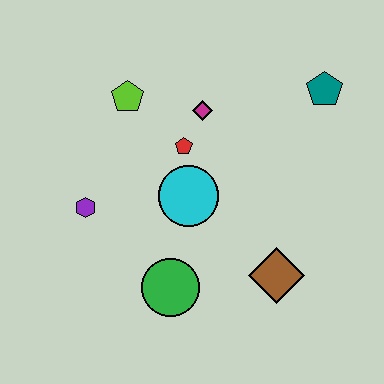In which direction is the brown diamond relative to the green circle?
The brown diamond is to the right of the green circle.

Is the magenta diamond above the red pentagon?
Yes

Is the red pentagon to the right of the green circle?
Yes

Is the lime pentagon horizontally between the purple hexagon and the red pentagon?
Yes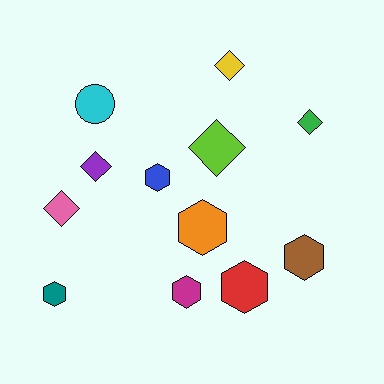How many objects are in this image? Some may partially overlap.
There are 12 objects.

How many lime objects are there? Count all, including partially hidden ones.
There is 1 lime object.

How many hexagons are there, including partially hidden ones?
There are 6 hexagons.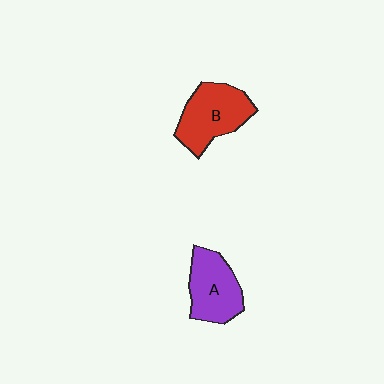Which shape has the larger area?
Shape B (red).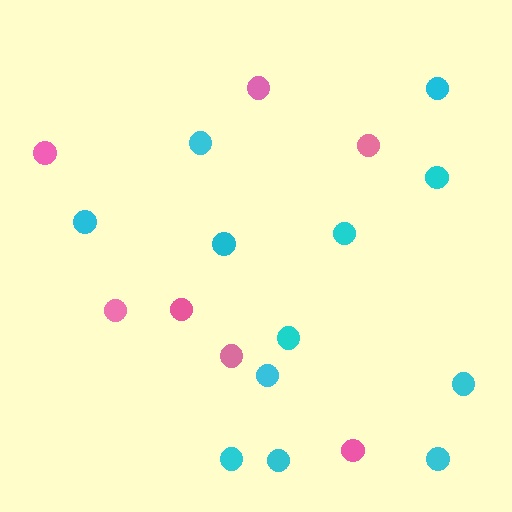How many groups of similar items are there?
There are 2 groups: one group of pink circles (7) and one group of cyan circles (12).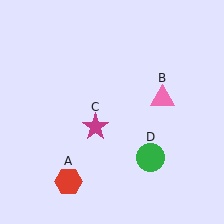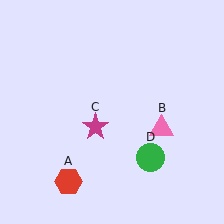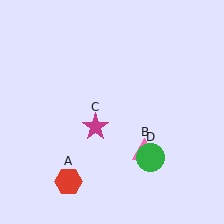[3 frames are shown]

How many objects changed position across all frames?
1 object changed position: pink triangle (object B).